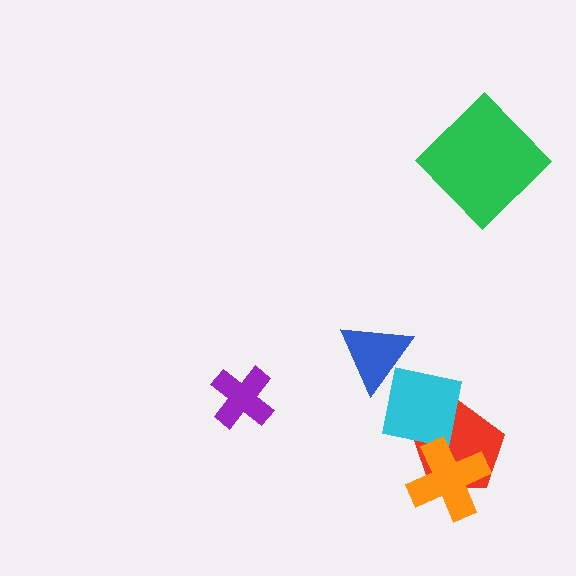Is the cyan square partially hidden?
Yes, it is partially covered by another shape.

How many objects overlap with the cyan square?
3 objects overlap with the cyan square.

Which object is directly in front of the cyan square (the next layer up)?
The orange cross is directly in front of the cyan square.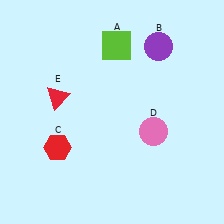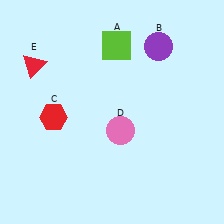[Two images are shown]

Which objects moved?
The objects that moved are: the red hexagon (C), the pink circle (D), the red triangle (E).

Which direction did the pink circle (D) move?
The pink circle (D) moved left.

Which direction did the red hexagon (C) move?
The red hexagon (C) moved up.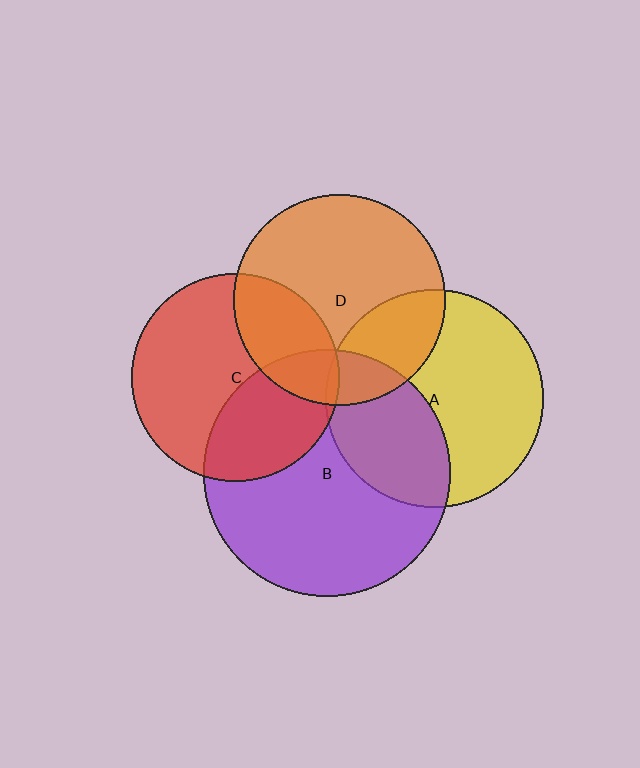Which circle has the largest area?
Circle B (purple).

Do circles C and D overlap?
Yes.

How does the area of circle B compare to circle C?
Approximately 1.4 times.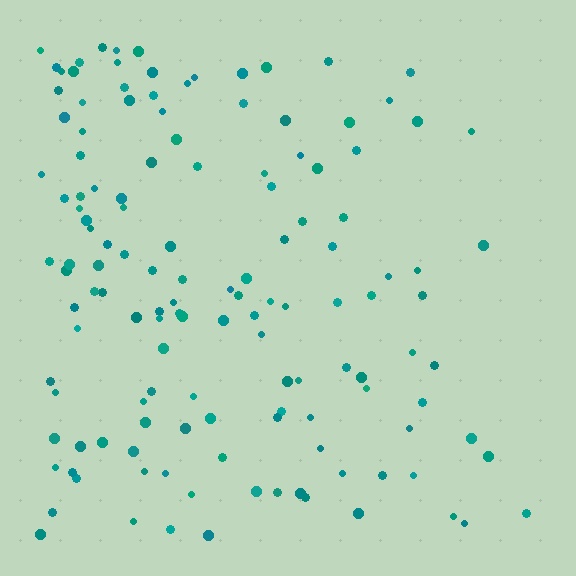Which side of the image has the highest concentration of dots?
The left.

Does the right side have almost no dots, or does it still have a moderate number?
Still a moderate number, just noticeably fewer than the left.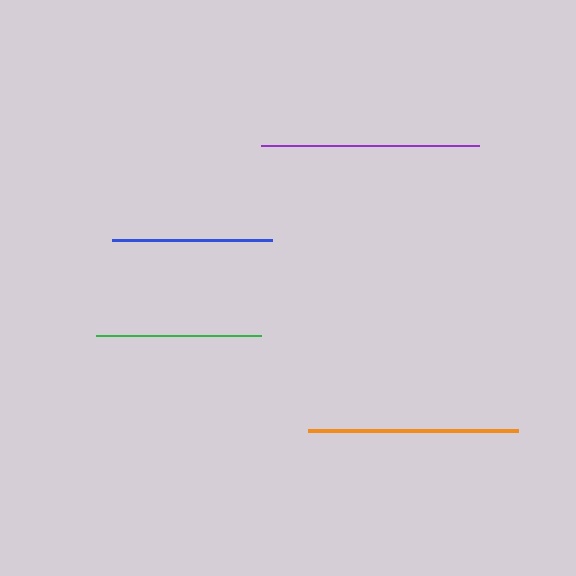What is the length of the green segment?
The green segment is approximately 166 pixels long.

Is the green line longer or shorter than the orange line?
The orange line is longer than the green line.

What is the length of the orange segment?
The orange segment is approximately 210 pixels long.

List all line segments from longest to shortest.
From longest to shortest: purple, orange, green, blue.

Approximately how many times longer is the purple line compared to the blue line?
The purple line is approximately 1.4 times the length of the blue line.